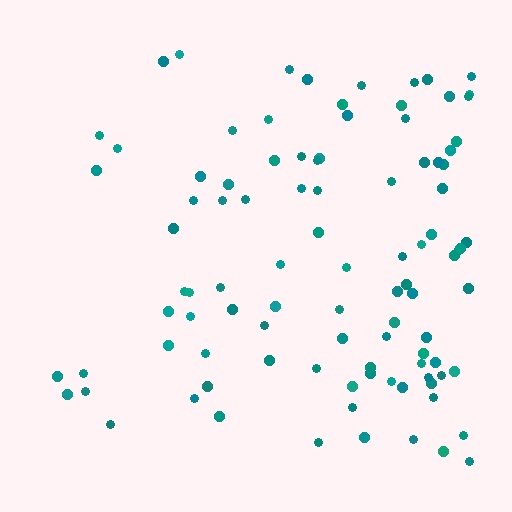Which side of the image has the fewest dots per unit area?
The left.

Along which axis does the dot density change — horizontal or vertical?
Horizontal.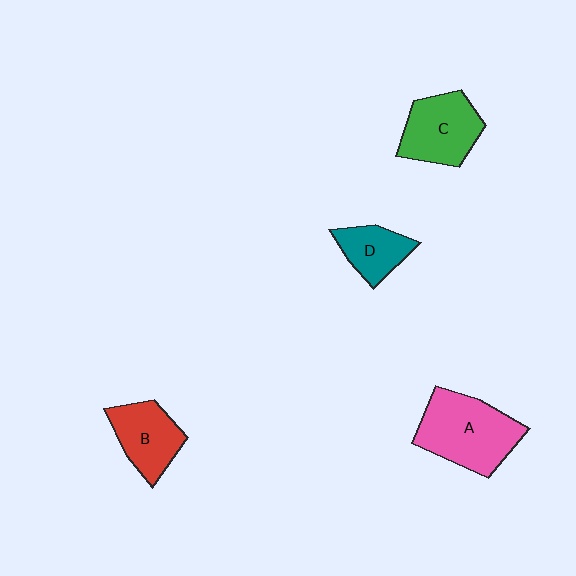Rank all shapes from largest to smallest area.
From largest to smallest: A (pink), C (green), B (red), D (teal).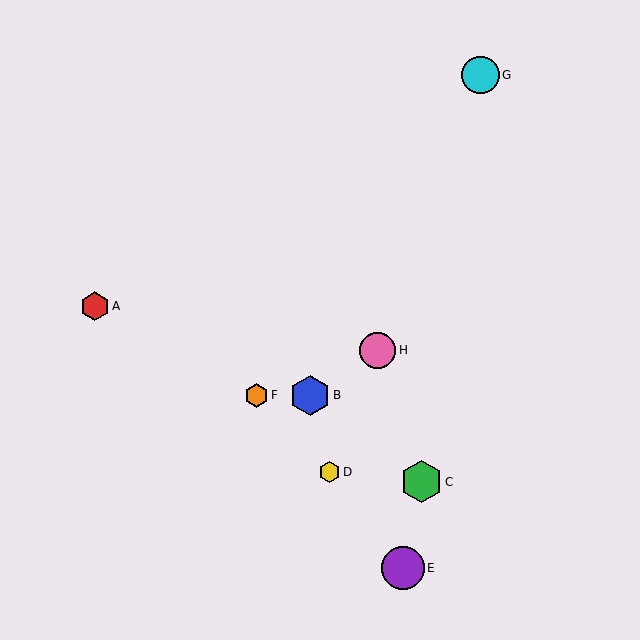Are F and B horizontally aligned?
Yes, both are at y≈395.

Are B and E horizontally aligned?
No, B is at y≈395 and E is at y≈568.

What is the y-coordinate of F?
Object F is at y≈395.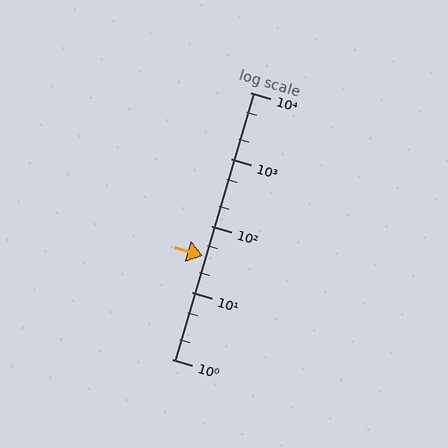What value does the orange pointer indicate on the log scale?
The pointer indicates approximately 35.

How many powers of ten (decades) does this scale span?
The scale spans 4 decades, from 1 to 10000.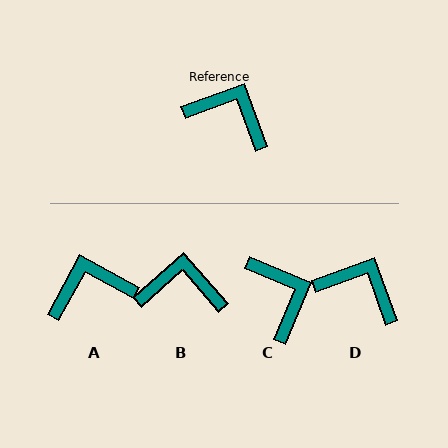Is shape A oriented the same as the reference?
No, it is off by about 42 degrees.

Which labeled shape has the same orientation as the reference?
D.